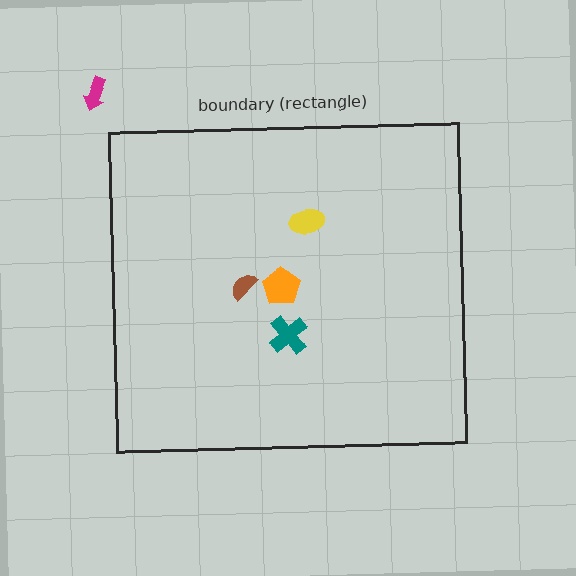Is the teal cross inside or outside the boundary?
Inside.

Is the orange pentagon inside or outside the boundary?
Inside.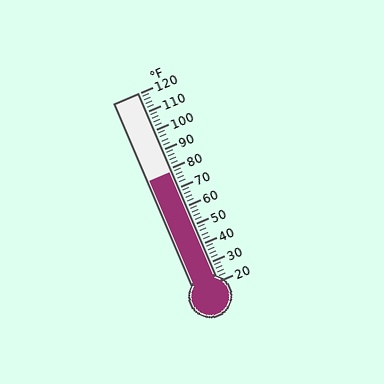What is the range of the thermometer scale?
The thermometer scale ranges from 20°F to 120°F.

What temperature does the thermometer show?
The thermometer shows approximately 78°F.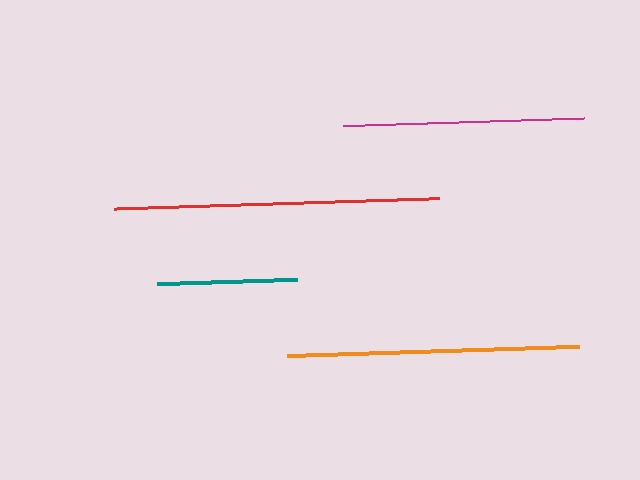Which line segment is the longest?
The red line is the longest at approximately 325 pixels.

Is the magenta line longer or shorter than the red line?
The red line is longer than the magenta line.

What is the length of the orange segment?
The orange segment is approximately 292 pixels long.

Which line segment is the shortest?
The teal line is the shortest at approximately 139 pixels.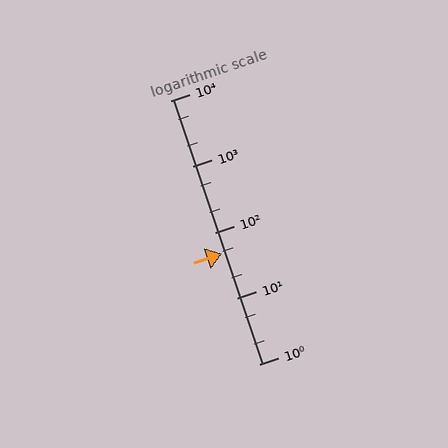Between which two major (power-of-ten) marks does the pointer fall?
The pointer is between 10 and 100.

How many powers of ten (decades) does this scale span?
The scale spans 4 decades, from 1 to 10000.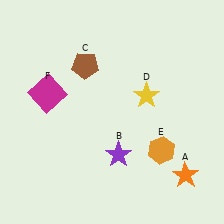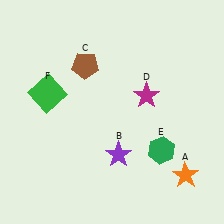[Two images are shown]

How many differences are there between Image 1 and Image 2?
There are 3 differences between the two images.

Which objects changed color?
D changed from yellow to magenta. E changed from orange to green. F changed from magenta to green.